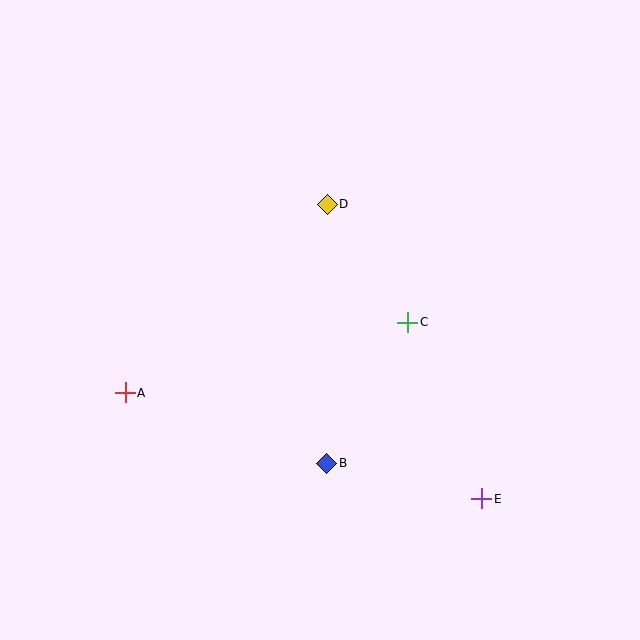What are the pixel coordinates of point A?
Point A is at (125, 393).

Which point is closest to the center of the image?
Point C at (408, 322) is closest to the center.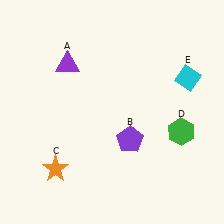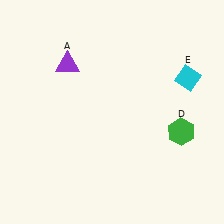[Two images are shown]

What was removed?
The purple pentagon (B), the orange star (C) were removed in Image 2.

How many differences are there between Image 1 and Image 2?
There are 2 differences between the two images.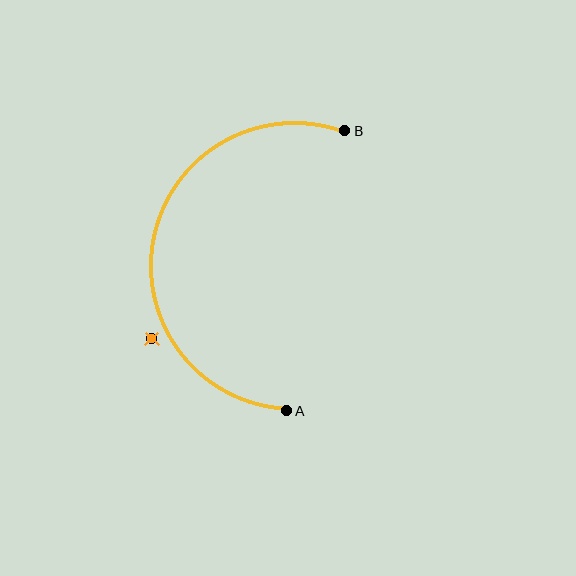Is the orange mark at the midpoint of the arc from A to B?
No — the orange mark does not lie on the arc at all. It sits slightly outside the curve.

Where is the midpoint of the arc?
The arc midpoint is the point on the curve farthest from the straight line joining A and B. It sits to the left of that line.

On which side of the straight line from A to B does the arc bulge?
The arc bulges to the left of the straight line connecting A and B.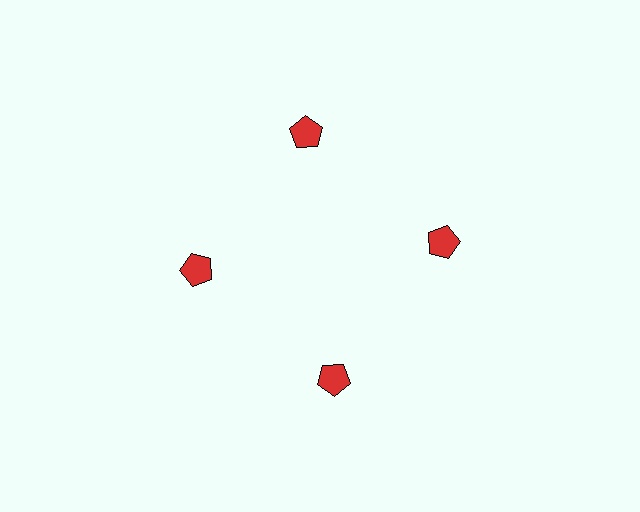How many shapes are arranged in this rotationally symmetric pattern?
There are 4 shapes, arranged in 4 groups of 1.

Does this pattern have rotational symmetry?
Yes, this pattern has 4-fold rotational symmetry. It looks the same after rotating 90 degrees around the center.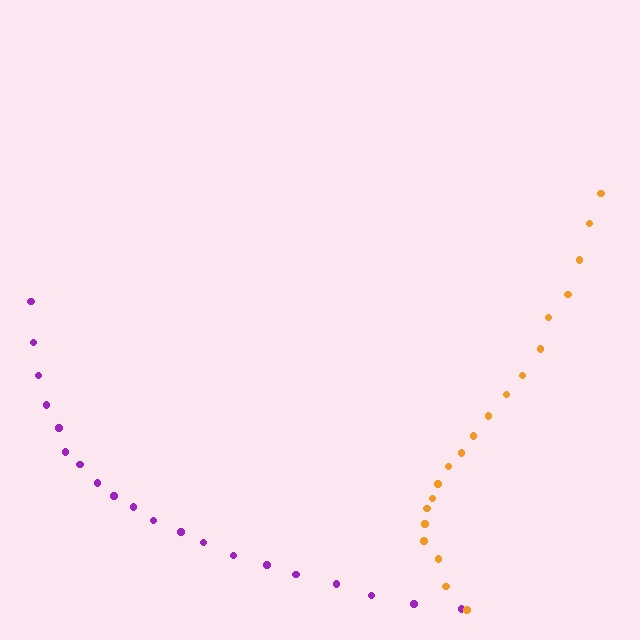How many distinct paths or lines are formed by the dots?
There are 2 distinct paths.